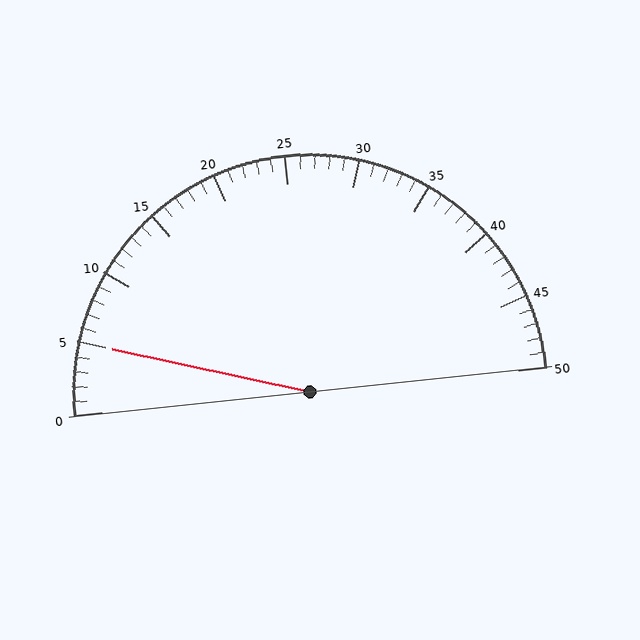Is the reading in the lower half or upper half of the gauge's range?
The reading is in the lower half of the range (0 to 50).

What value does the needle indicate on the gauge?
The needle indicates approximately 5.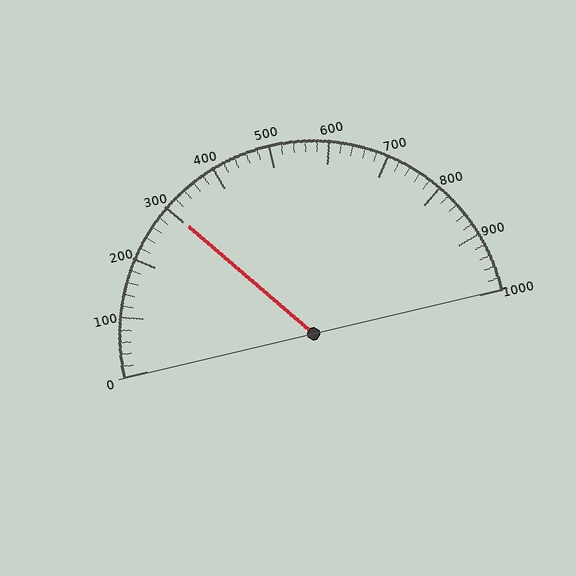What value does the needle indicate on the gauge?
The needle indicates approximately 300.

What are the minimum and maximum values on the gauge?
The gauge ranges from 0 to 1000.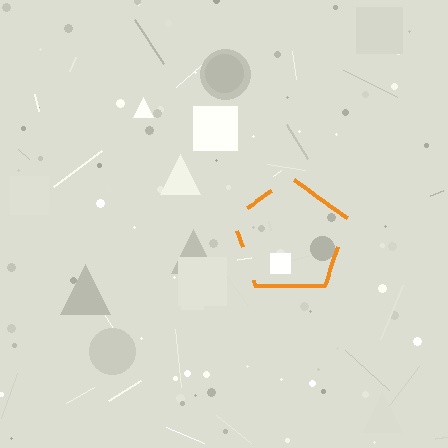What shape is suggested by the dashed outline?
The dashed outline suggests a pentagon.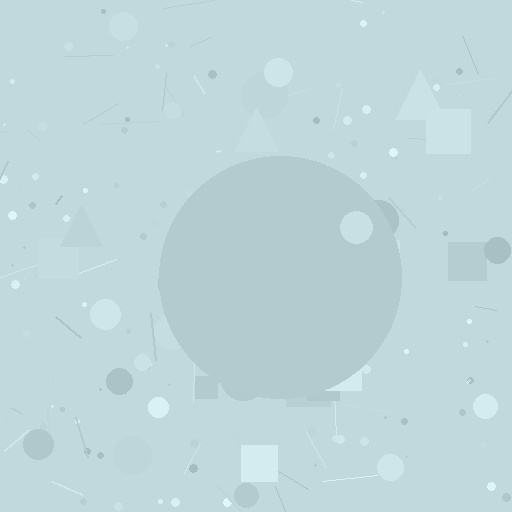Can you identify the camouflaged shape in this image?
The camouflaged shape is a circle.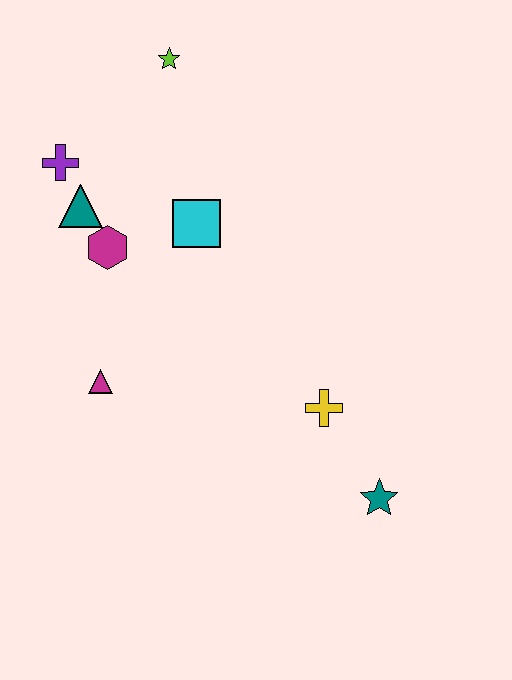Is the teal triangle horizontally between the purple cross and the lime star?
Yes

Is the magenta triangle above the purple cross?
No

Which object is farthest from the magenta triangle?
The lime star is farthest from the magenta triangle.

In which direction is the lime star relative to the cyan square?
The lime star is above the cyan square.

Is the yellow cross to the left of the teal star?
Yes